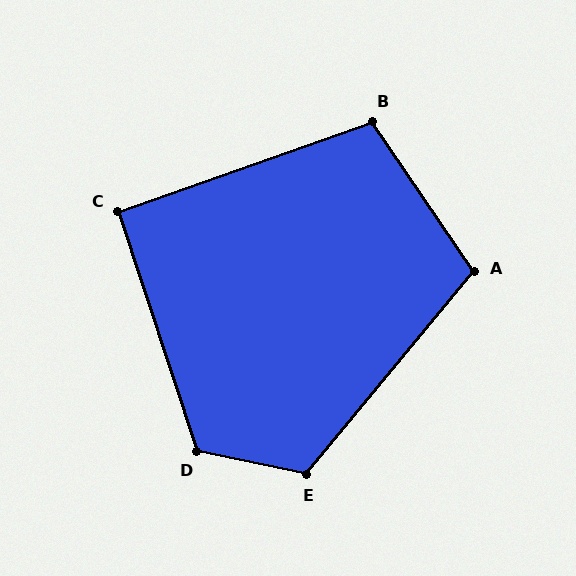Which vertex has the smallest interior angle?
C, at approximately 91 degrees.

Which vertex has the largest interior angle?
D, at approximately 120 degrees.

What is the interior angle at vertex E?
Approximately 118 degrees (obtuse).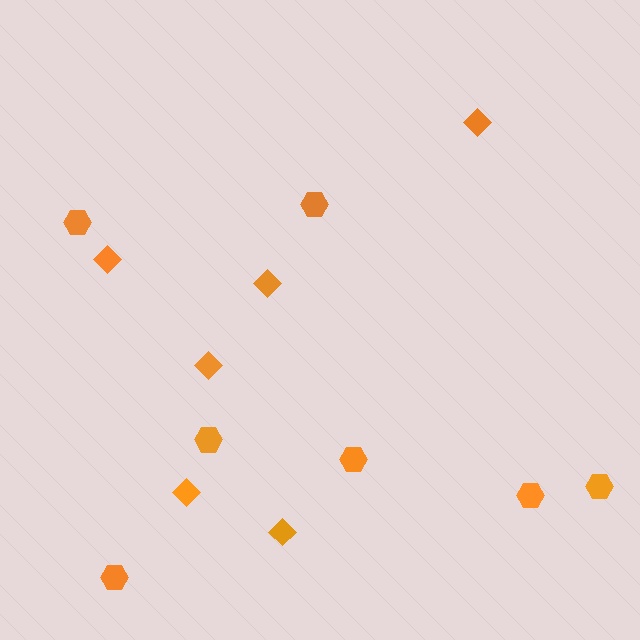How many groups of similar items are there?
There are 2 groups: one group of diamonds (6) and one group of hexagons (7).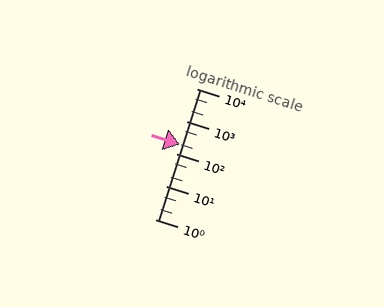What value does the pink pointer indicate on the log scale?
The pointer indicates approximately 200.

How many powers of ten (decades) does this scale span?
The scale spans 4 decades, from 1 to 10000.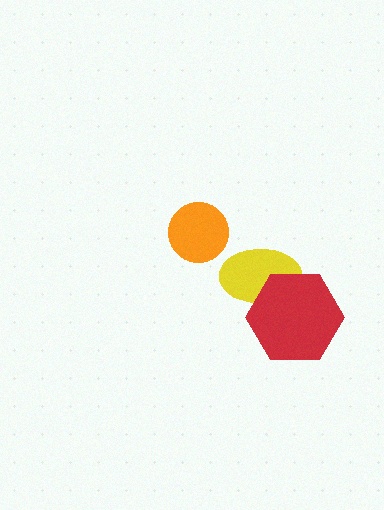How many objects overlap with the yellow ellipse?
1 object overlaps with the yellow ellipse.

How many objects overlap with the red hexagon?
1 object overlaps with the red hexagon.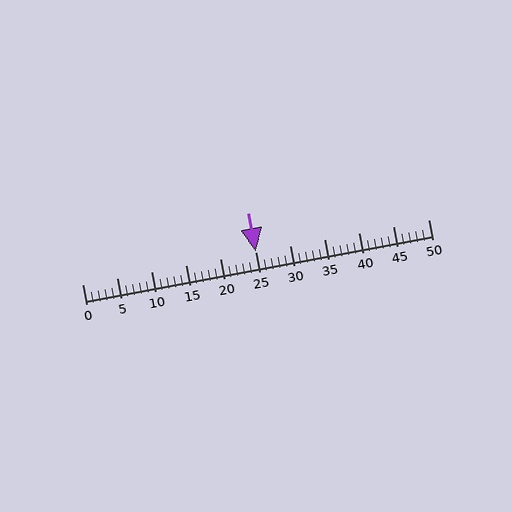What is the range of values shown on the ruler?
The ruler shows values from 0 to 50.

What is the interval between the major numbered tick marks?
The major tick marks are spaced 5 units apart.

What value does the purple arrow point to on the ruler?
The purple arrow points to approximately 25.